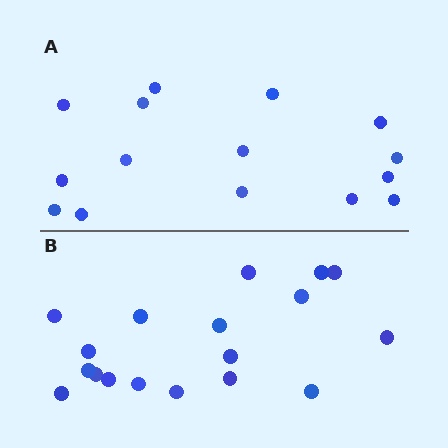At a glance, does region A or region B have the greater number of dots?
Region B (the bottom region) has more dots.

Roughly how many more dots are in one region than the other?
Region B has just a few more — roughly 2 or 3 more dots than region A.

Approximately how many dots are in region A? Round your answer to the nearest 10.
About 20 dots. (The exact count is 15, which rounds to 20.)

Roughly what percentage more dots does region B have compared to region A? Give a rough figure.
About 20% more.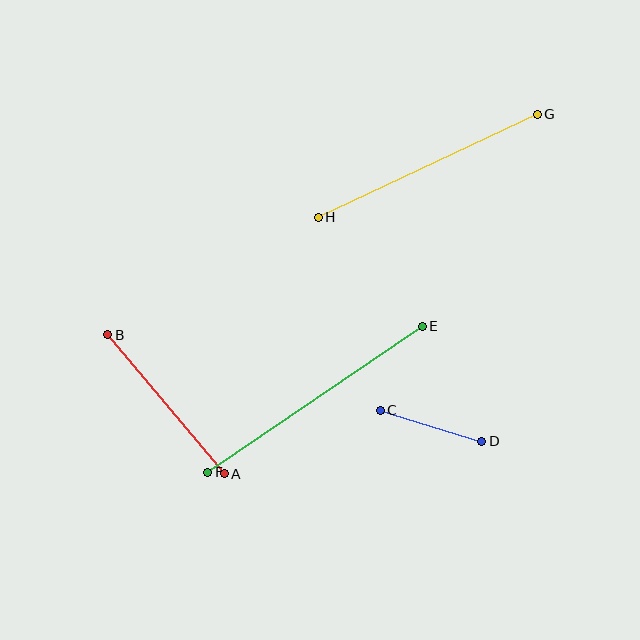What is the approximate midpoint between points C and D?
The midpoint is at approximately (431, 426) pixels.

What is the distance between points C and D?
The distance is approximately 107 pixels.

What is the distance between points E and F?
The distance is approximately 260 pixels.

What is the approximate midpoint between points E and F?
The midpoint is at approximately (315, 399) pixels.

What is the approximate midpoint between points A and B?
The midpoint is at approximately (166, 404) pixels.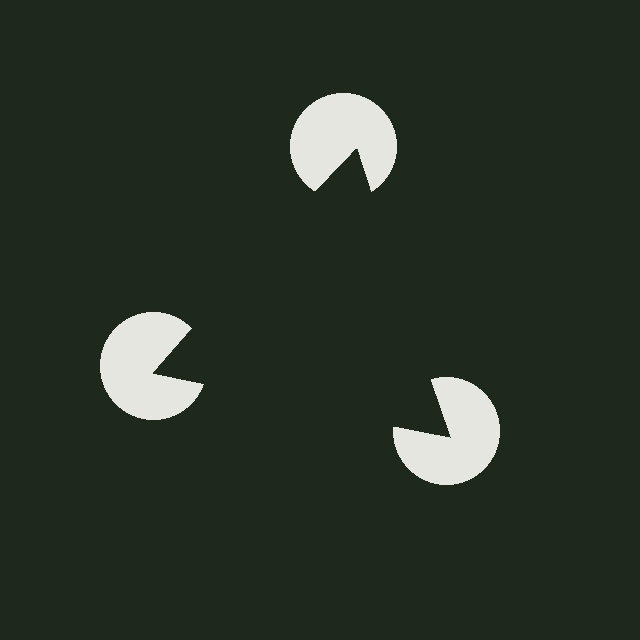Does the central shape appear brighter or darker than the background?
It typically appears slightly darker than the background, even though no actual brightness change is drawn.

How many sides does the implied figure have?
3 sides.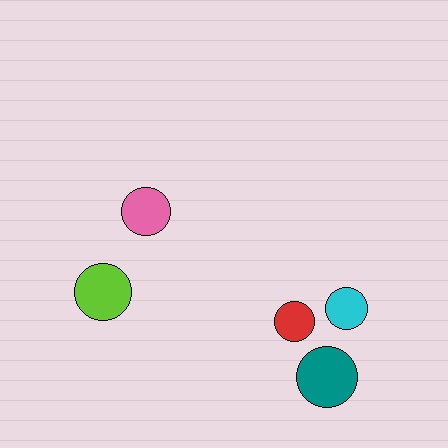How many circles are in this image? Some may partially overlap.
There are 5 circles.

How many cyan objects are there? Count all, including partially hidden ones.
There is 1 cyan object.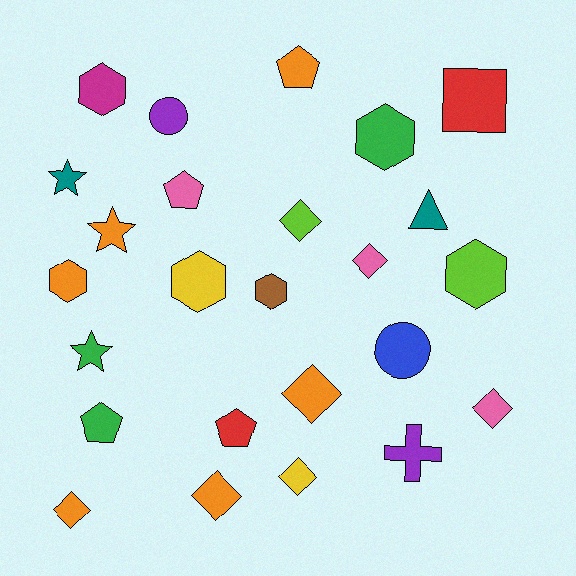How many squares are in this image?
There is 1 square.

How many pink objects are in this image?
There are 3 pink objects.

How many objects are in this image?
There are 25 objects.